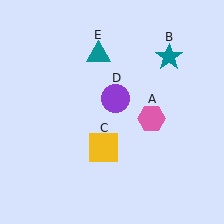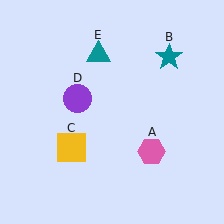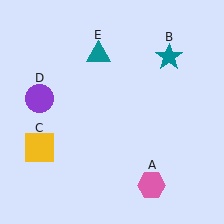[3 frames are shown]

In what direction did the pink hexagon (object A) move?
The pink hexagon (object A) moved down.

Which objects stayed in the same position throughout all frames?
Teal star (object B) and teal triangle (object E) remained stationary.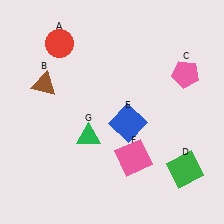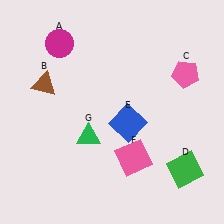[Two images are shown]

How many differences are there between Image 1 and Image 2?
There is 1 difference between the two images.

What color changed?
The circle (A) changed from red in Image 1 to magenta in Image 2.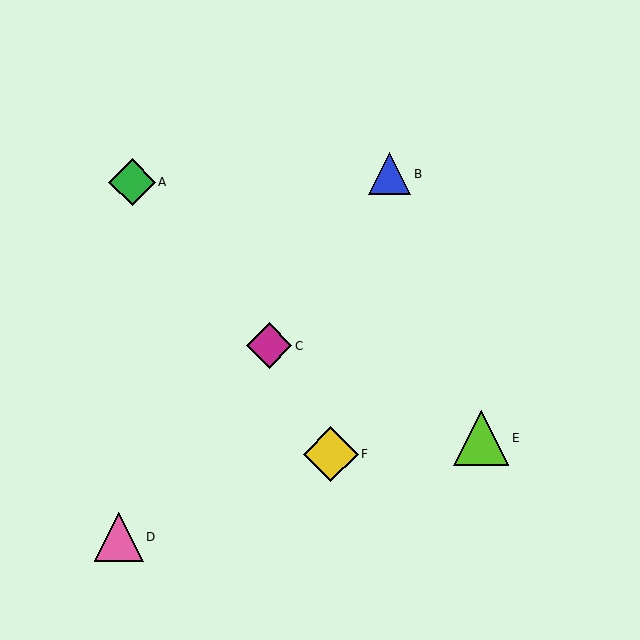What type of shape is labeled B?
Shape B is a blue triangle.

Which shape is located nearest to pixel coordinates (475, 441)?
The lime triangle (labeled E) at (481, 438) is nearest to that location.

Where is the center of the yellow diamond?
The center of the yellow diamond is at (331, 454).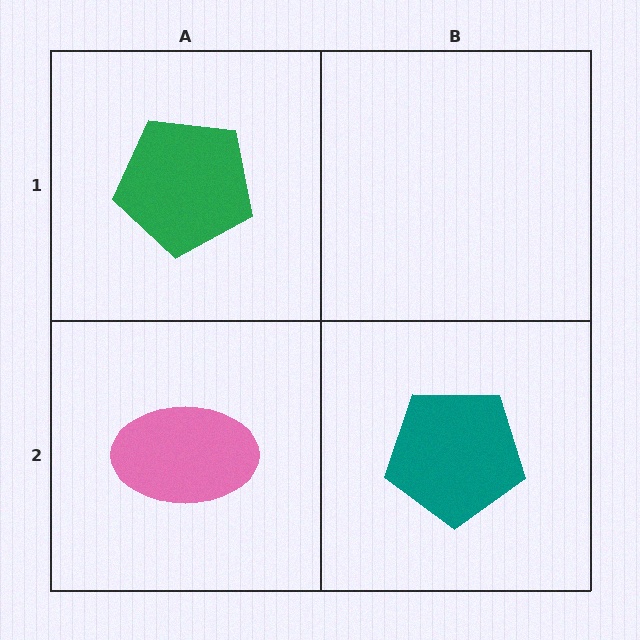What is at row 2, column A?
A pink ellipse.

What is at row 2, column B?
A teal pentagon.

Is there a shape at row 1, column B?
No, that cell is empty.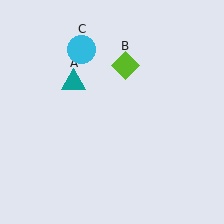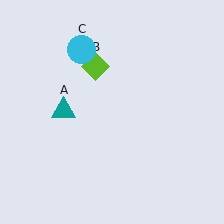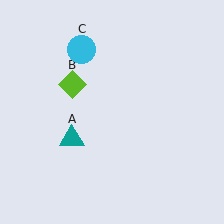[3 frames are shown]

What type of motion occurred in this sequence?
The teal triangle (object A), lime diamond (object B) rotated counterclockwise around the center of the scene.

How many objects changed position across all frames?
2 objects changed position: teal triangle (object A), lime diamond (object B).